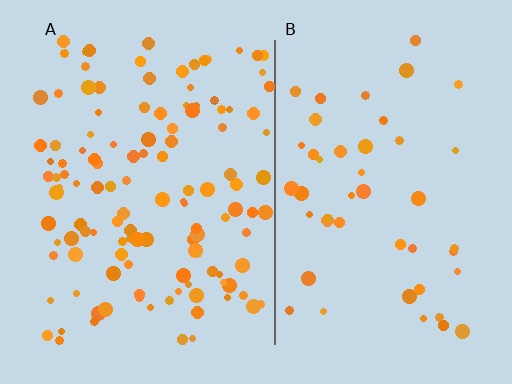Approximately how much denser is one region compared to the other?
Approximately 2.6× — region A over region B.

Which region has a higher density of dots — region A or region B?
A (the left).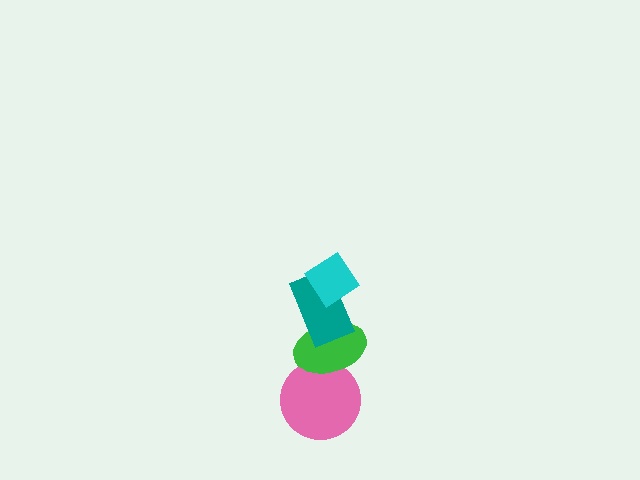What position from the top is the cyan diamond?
The cyan diamond is 1st from the top.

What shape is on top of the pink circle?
The green ellipse is on top of the pink circle.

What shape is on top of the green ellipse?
The teal rectangle is on top of the green ellipse.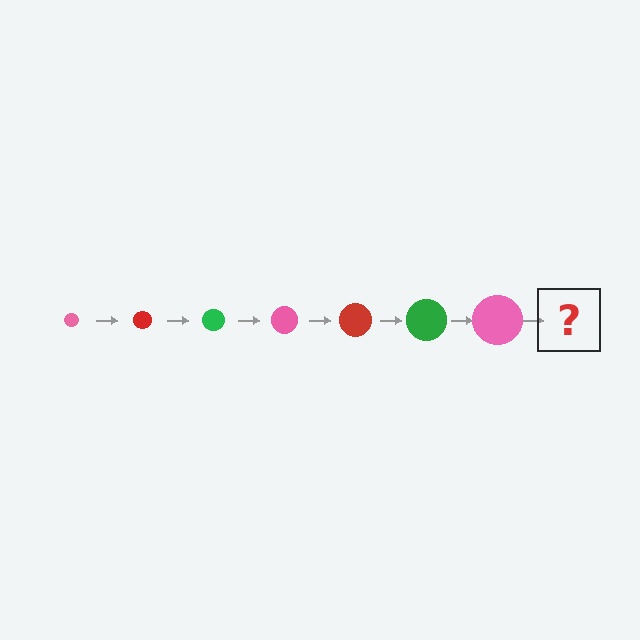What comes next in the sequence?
The next element should be a red circle, larger than the previous one.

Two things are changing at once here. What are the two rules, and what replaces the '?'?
The two rules are that the circle grows larger each step and the color cycles through pink, red, and green. The '?' should be a red circle, larger than the previous one.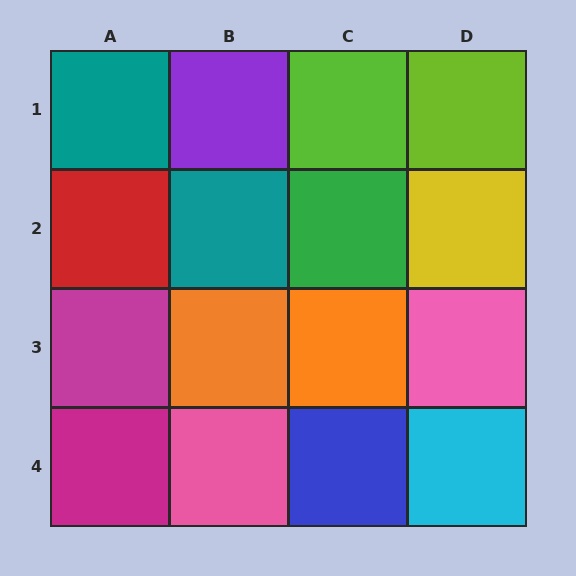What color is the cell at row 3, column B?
Orange.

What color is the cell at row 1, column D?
Lime.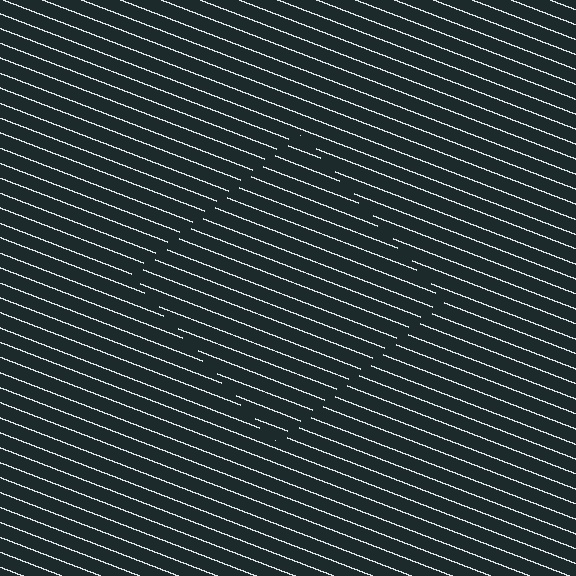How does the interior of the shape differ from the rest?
The interior of the shape contains the same grating, shifted by half a period — the contour is defined by the phase discontinuity where line-ends from the inner and outer gratings abut.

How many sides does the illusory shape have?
4 sides — the line-ends trace a square.